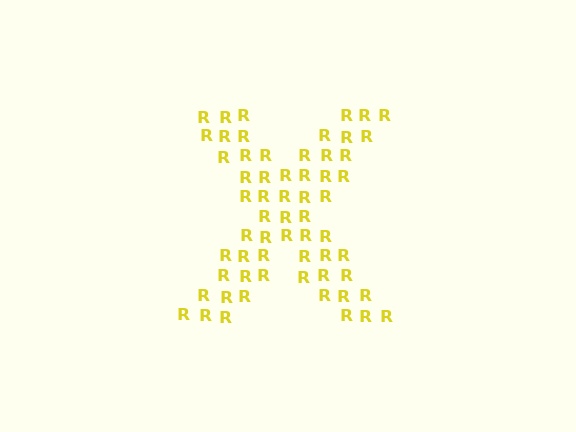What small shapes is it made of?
It is made of small letter R's.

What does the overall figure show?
The overall figure shows the letter X.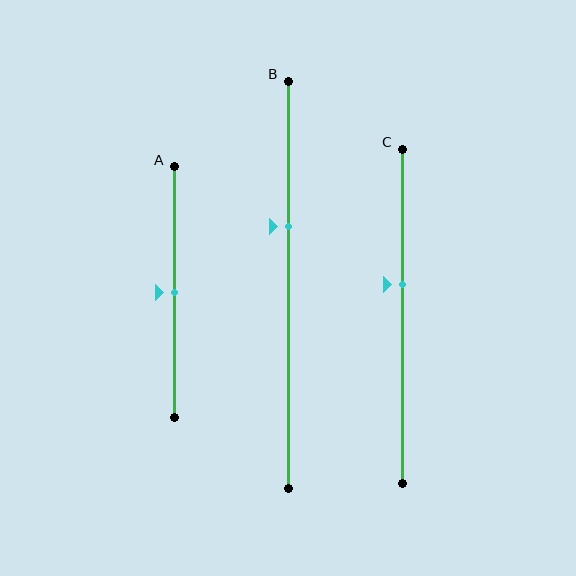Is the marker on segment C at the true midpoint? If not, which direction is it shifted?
No, the marker on segment C is shifted upward by about 10% of the segment length.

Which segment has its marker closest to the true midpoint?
Segment A has its marker closest to the true midpoint.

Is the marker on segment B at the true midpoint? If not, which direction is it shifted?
No, the marker on segment B is shifted upward by about 14% of the segment length.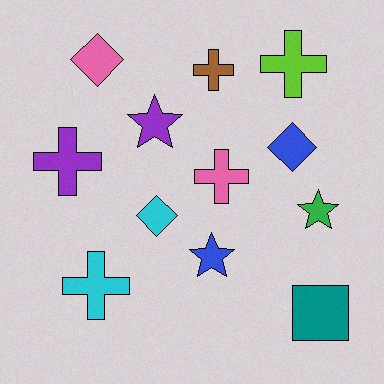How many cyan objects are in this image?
There are 2 cyan objects.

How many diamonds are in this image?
There are 3 diamonds.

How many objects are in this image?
There are 12 objects.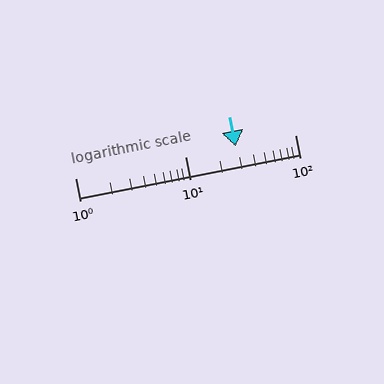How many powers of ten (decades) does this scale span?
The scale spans 2 decades, from 1 to 100.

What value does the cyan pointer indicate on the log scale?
The pointer indicates approximately 29.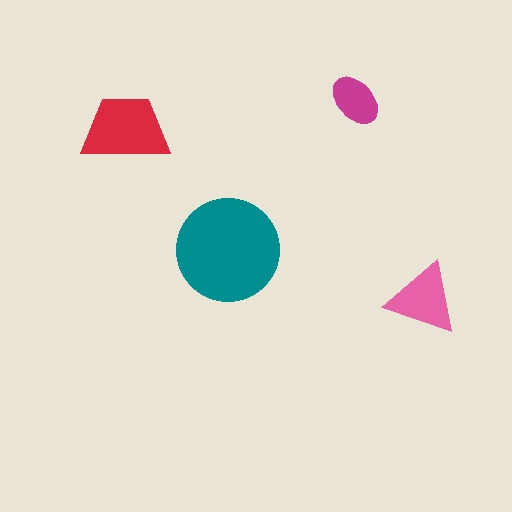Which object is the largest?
The teal circle.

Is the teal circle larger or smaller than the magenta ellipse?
Larger.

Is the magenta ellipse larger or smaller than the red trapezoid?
Smaller.